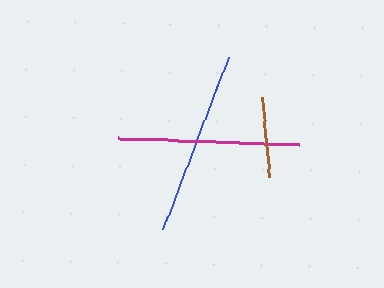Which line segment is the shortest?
The brown line is the shortest at approximately 80 pixels.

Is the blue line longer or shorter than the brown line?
The blue line is longer than the brown line.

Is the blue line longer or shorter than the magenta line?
The blue line is longer than the magenta line.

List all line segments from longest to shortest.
From longest to shortest: blue, magenta, brown.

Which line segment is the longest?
The blue line is the longest at approximately 185 pixels.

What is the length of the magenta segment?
The magenta segment is approximately 181 pixels long.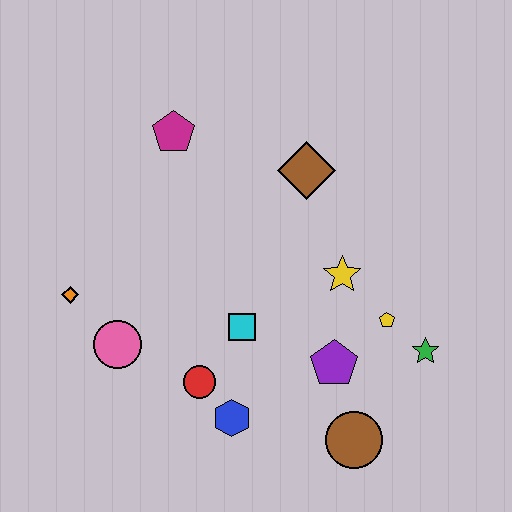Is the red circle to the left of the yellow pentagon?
Yes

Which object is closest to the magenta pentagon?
The brown diamond is closest to the magenta pentagon.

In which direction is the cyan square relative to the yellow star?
The cyan square is to the left of the yellow star.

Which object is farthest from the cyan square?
The magenta pentagon is farthest from the cyan square.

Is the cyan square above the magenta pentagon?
No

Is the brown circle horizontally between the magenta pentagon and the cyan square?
No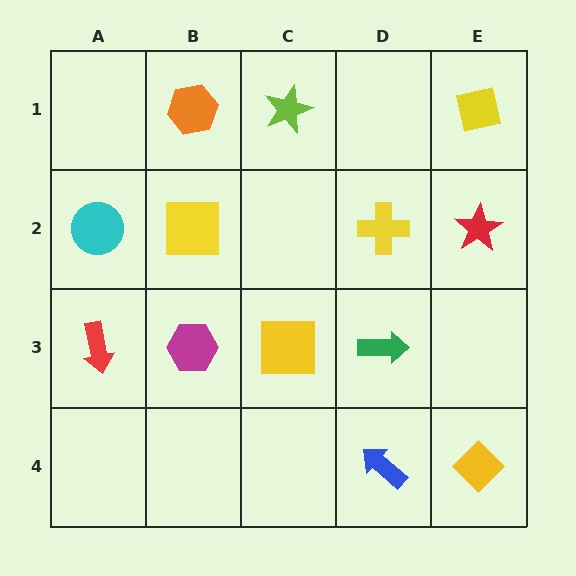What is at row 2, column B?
A yellow square.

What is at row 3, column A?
A red arrow.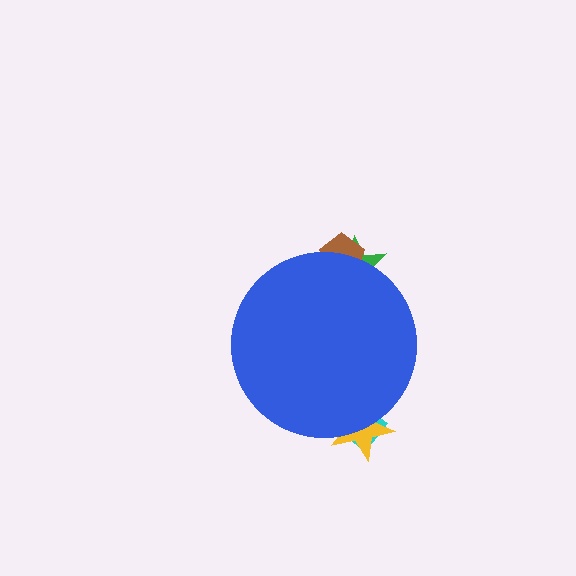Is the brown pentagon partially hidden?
Yes, the brown pentagon is partially hidden behind the blue circle.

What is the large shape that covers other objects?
A blue circle.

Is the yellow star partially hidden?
Yes, the yellow star is partially hidden behind the blue circle.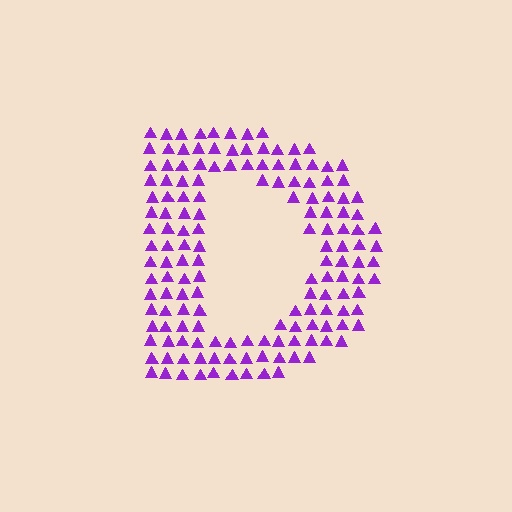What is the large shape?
The large shape is the letter D.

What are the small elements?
The small elements are triangles.